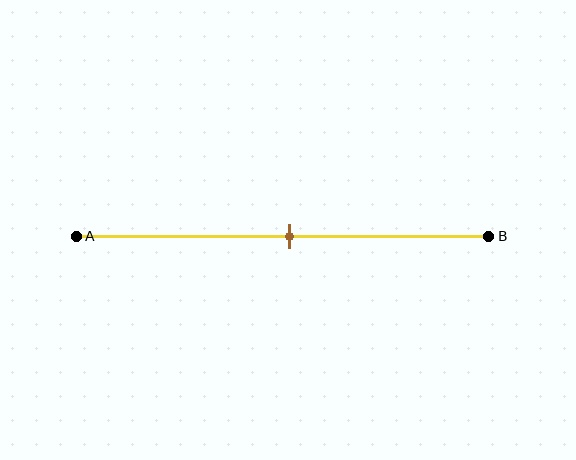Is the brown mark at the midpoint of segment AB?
Yes, the mark is approximately at the midpoint.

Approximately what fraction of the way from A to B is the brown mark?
The brown mark is approximately 50% of the way from A to B.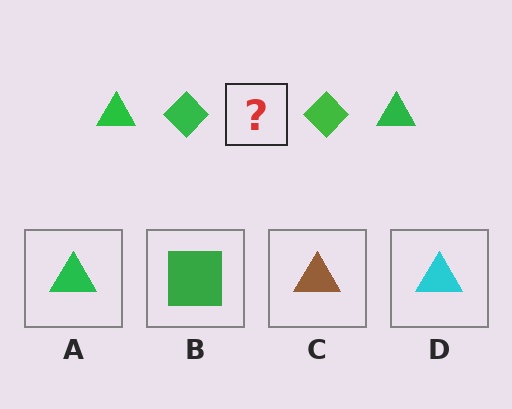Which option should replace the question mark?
Option A.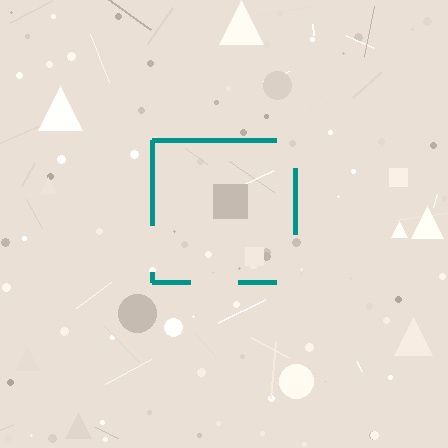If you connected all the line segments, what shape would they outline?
They would outline a square.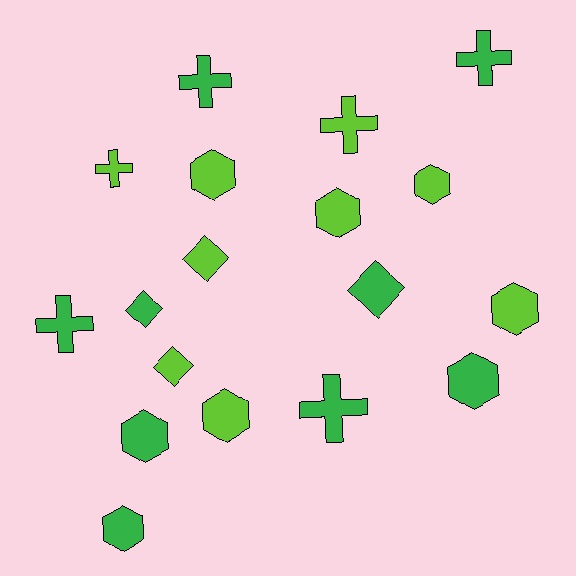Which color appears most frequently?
Green, with 9 objects.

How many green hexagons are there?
There are 3 green hexagons.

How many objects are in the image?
There are 18 objects.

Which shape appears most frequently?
Hexagon, with 8 objects.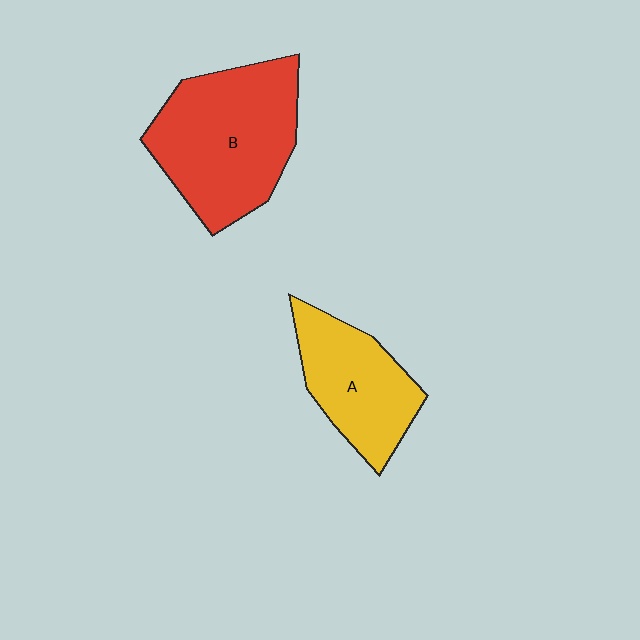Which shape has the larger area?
Shape B (red).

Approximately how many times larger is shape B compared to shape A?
Approximately 1.5 times.